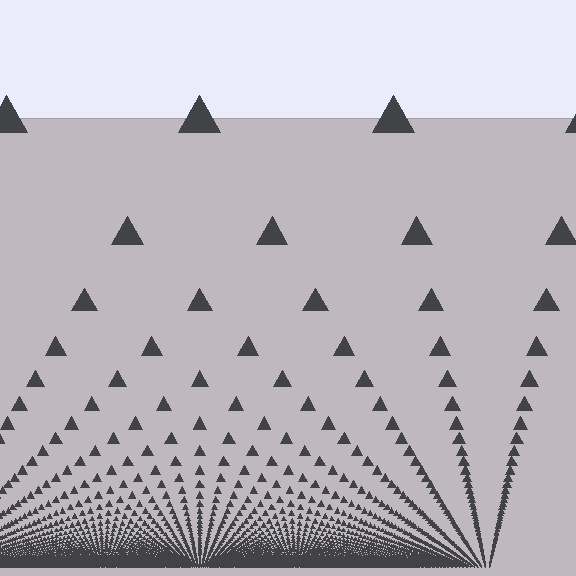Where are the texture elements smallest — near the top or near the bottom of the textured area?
Near the bottom.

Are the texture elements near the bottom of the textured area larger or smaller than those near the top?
Smaller. The gradient is inverted — elements near the bottom are smaller and denser.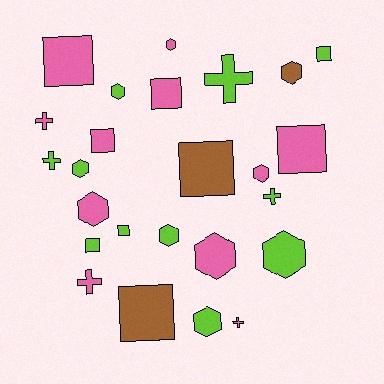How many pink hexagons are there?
There are 4 pink hexagons.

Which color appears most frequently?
Pink, with 11 objects.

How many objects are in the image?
There are 25 objects.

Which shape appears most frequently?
Hexagon, with 10 objects.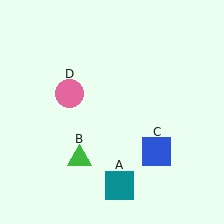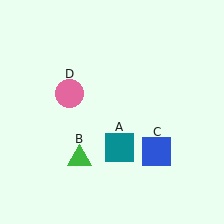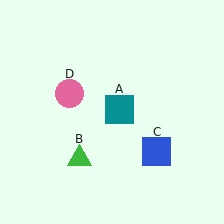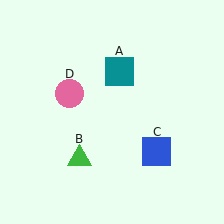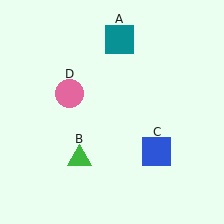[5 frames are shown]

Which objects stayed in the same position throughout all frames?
Green triangle (object B) and blue square (object C) and pink circle (object D) remained stationary.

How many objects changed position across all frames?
1 object changed position: teal square (object A).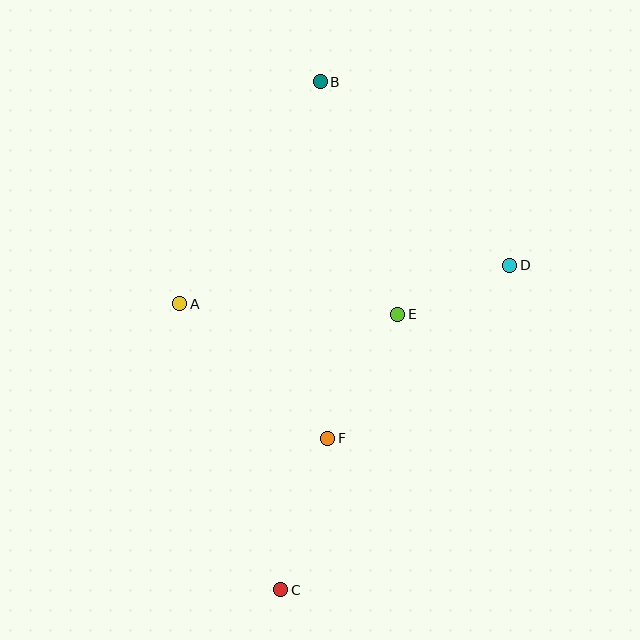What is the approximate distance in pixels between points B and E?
The distance between B and E is approximately 245 pixels.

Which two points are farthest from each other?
Points B and C are farthest from each other.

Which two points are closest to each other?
Points D and E are closest to each other.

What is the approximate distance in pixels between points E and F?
The distance between E and F is approximately 142 pixels.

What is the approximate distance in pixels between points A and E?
The distance between A and E is approximately 218 pixels.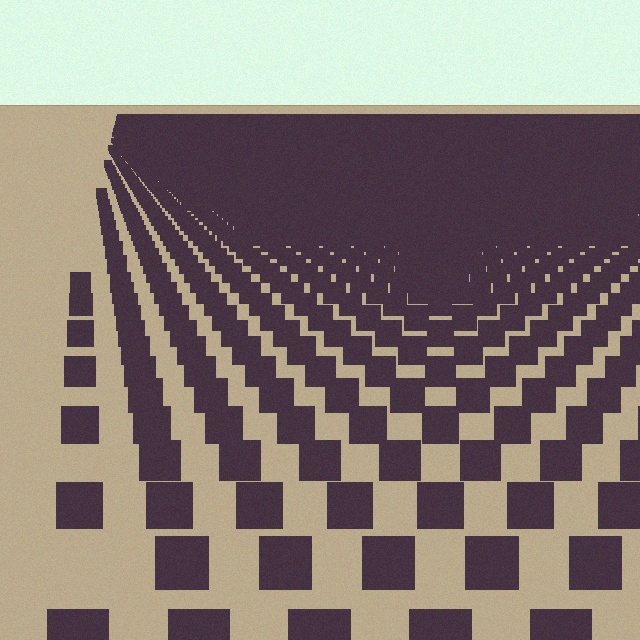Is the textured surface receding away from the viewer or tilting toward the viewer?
The surface is receding away from the viewer. Texture elements get smaller and denser toward the top.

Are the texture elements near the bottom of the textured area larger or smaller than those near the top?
Larger. Near the bottom, elements are closer to the viewer and appear at a bigger on-screen size.